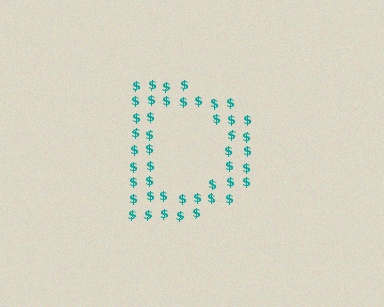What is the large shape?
The large shape is the letter D.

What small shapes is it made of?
It is made of small dollar signs.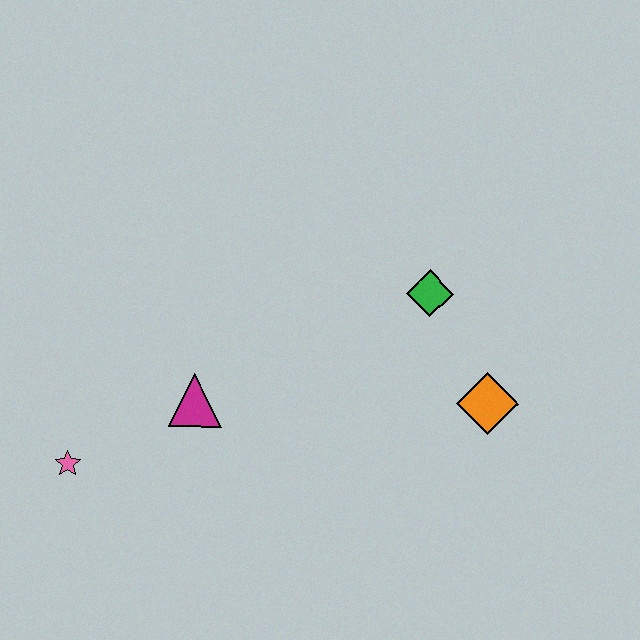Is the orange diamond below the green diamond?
Yes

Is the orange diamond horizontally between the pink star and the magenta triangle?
No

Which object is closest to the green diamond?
The orange diamond is closest to the green diamond.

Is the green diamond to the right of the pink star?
Yes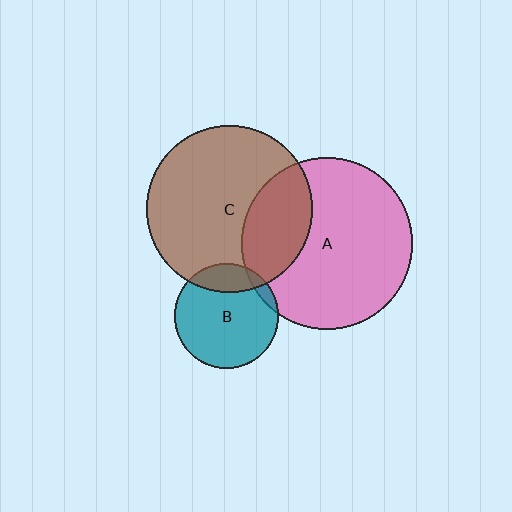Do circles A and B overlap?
Yes.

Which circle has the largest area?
Circle A (pink).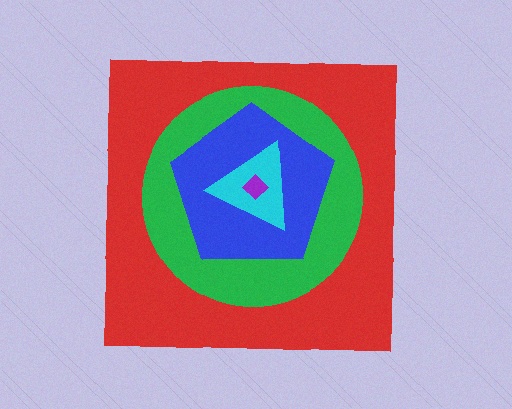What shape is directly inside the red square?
The green circle.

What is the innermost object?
The purple diamond.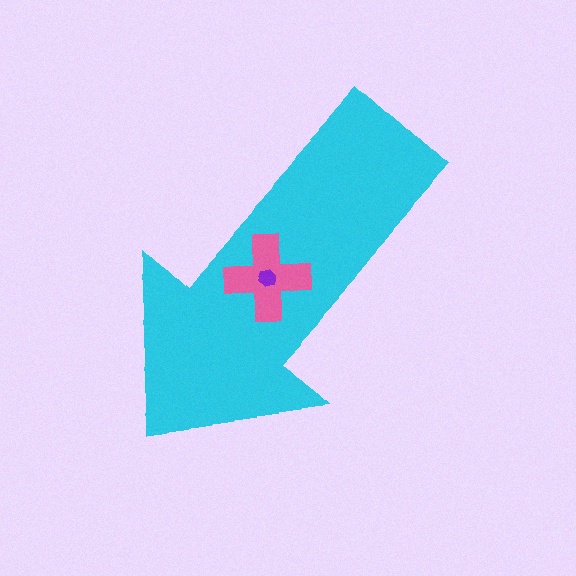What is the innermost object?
The purple hexagon.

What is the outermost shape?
The cyan arrow.